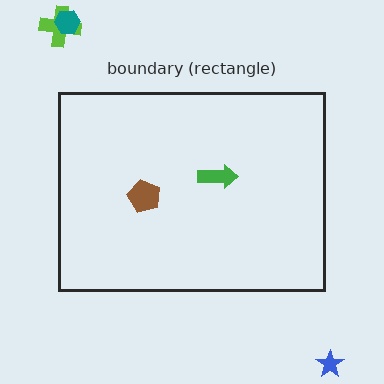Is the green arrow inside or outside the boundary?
Inside.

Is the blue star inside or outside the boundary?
Outside.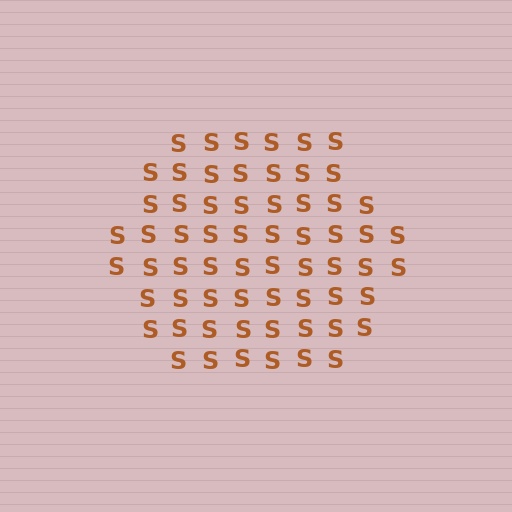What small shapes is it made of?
It is made of small letter S's.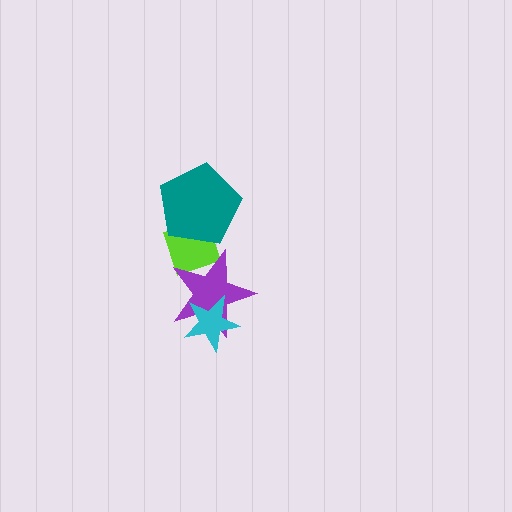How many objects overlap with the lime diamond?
2 objects overlap with the lime diamond.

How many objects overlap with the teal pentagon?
1 object overlaps with the teal pentagon.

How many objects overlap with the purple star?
2 objects overlap with the purple star.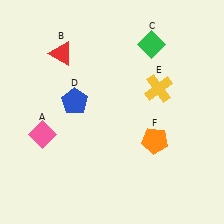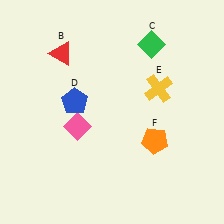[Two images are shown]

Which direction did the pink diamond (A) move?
The pink diamond (A) moved right.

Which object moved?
The pink diamond (A) moved right.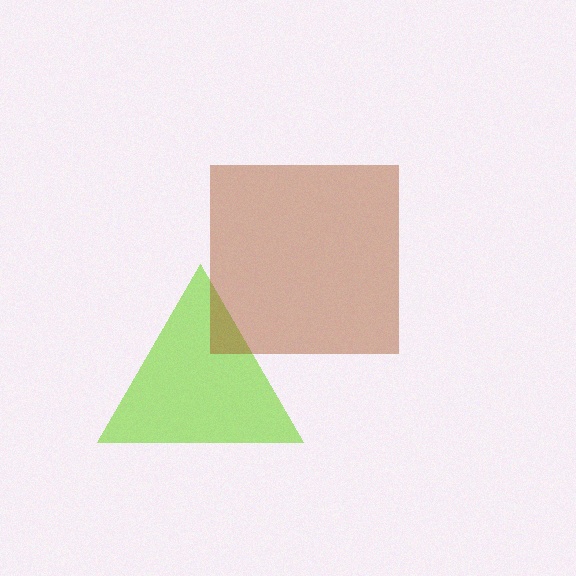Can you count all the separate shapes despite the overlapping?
Yes, there are 2 separate shapes.